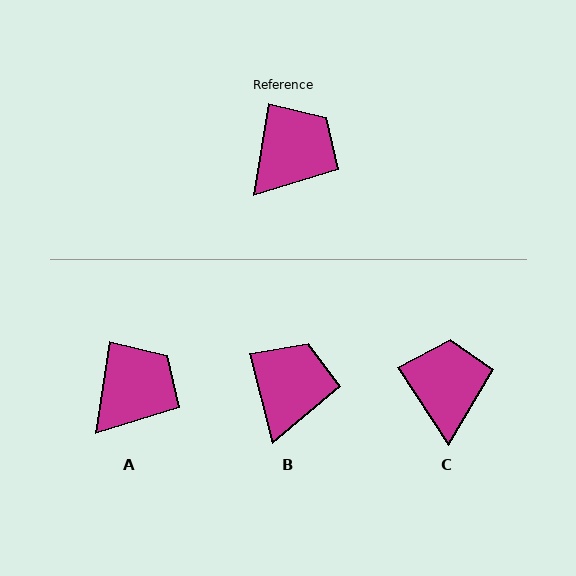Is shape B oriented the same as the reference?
No, it is off by about 23 degrees.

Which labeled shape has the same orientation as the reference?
A.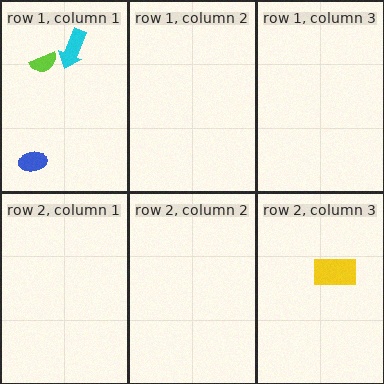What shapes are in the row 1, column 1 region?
The blue ellipse, the cyan arrow, the lime semicircle.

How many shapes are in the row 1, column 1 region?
3.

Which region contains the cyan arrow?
The row 1, column 1 region.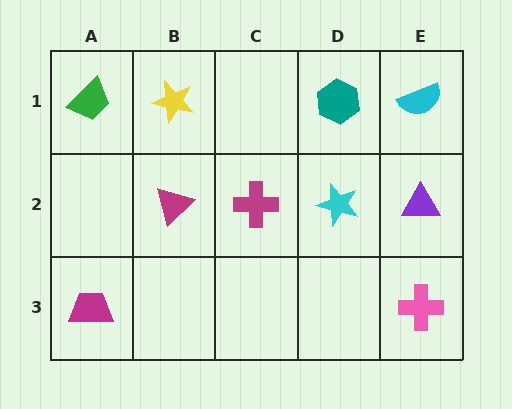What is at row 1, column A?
A green trapezoid.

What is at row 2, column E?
A purple triangle.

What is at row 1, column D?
A teal hexagon.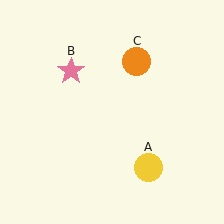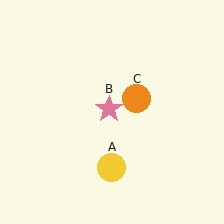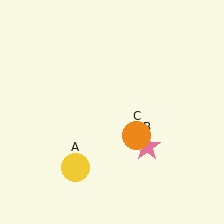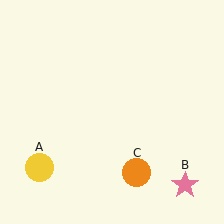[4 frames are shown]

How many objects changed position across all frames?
3 objects changed position: yellow circle (object A), pink star (object B), orange circle (object C).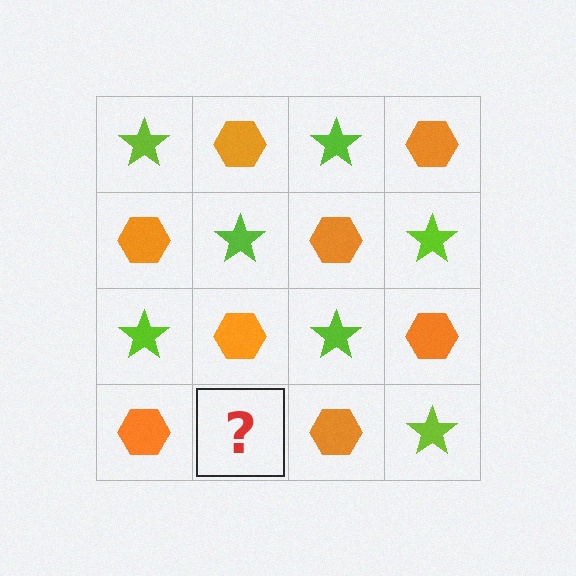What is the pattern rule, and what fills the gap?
The rule is that it alternates lime star and orange hexagon in a checkerboard pattern. The gap should be filled with a lime star.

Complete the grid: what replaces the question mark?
The question mark should be replaced with a lime star.